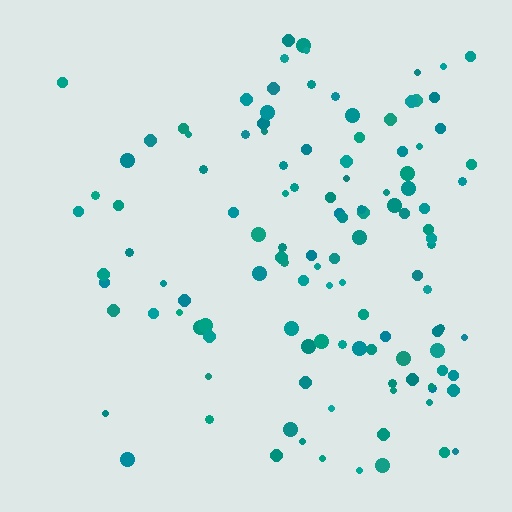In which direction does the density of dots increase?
From left to right, with the right side densest.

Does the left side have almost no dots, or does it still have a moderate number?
Still a moderate number, just noticeably fewer than the right.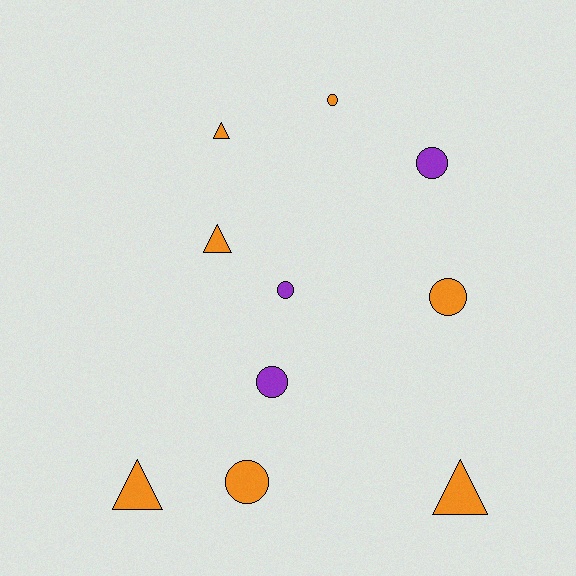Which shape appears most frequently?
Circle, with 6 objects.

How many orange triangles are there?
There are 4 orange triangles.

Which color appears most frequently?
Orange, with 7 objects.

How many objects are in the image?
There are 10 objects.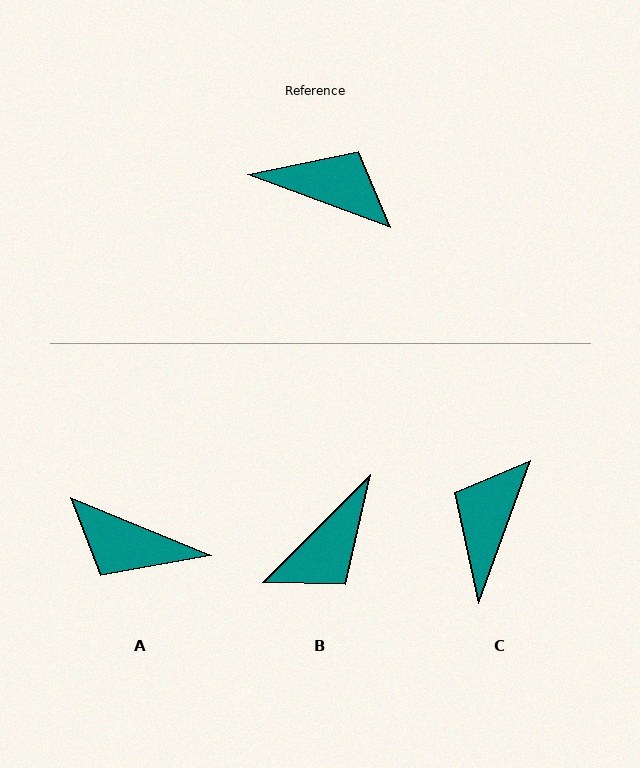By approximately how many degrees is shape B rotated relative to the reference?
Approximately 115 degrees clockwise.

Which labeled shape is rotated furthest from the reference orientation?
A, about 178 degrees away.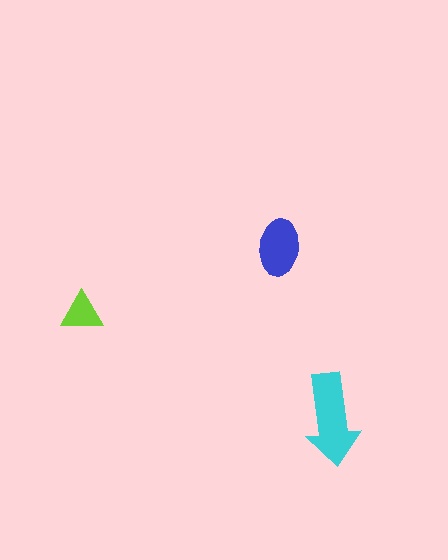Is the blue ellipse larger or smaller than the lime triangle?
Larger.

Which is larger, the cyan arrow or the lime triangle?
The cyan arrow.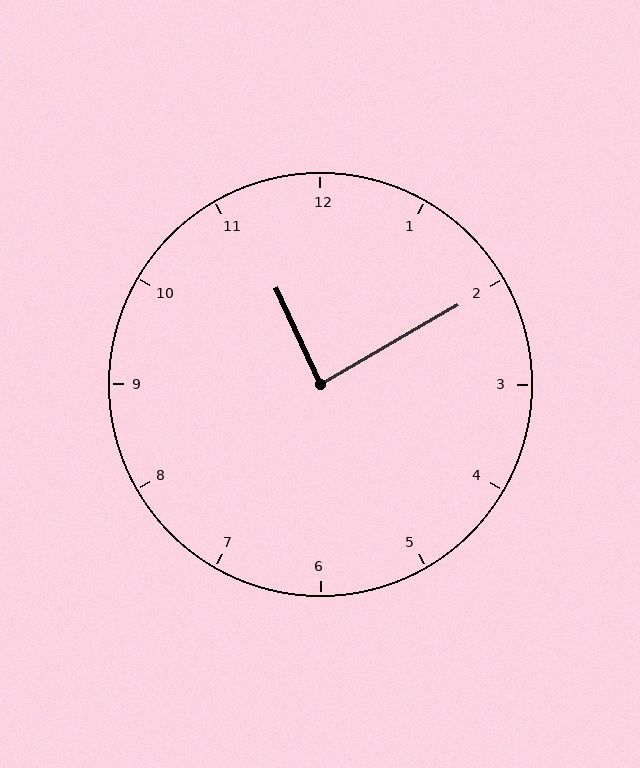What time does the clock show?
11:10.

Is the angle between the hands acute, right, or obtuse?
It is right.